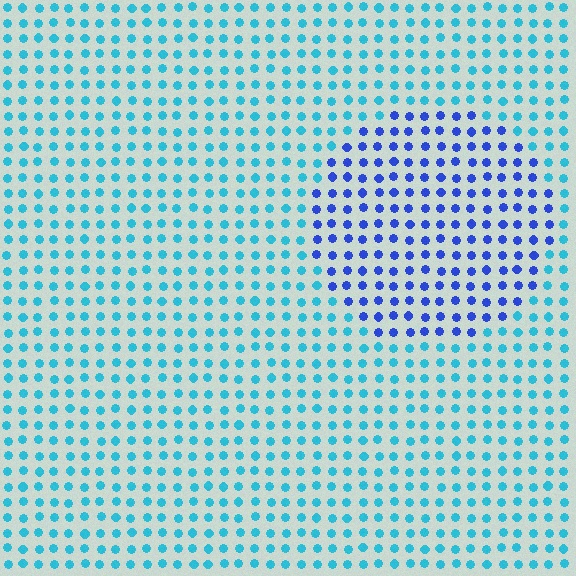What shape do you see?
I see a circle.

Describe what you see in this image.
The image is filled with small cyan elements in a uniform arrangement. A circle-shaped region is visible where the elements are tinted to a slightly different hue, forming a subtle color boundary.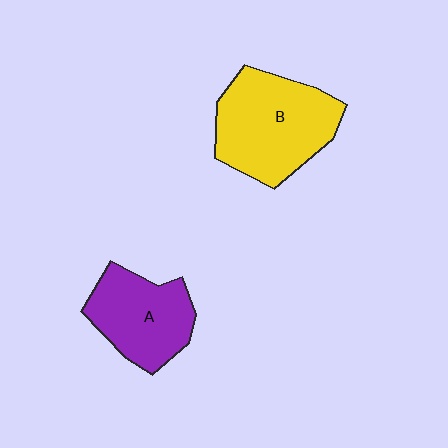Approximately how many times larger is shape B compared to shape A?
Approximately 1.3 times.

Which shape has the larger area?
Shape B (yellow).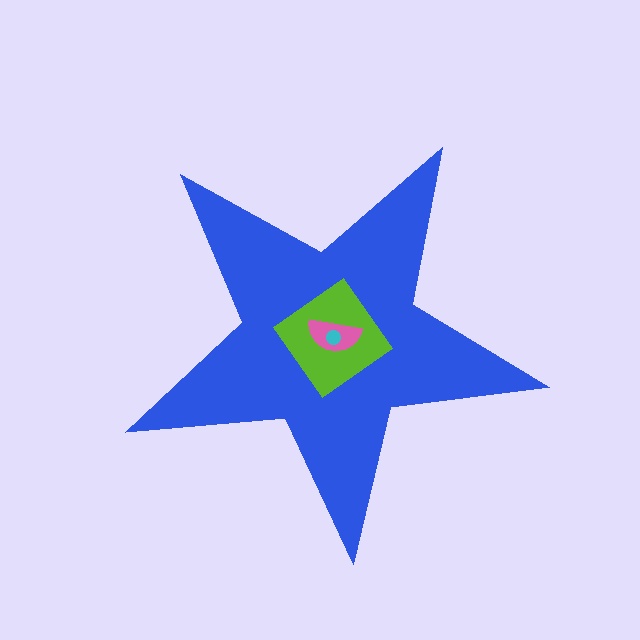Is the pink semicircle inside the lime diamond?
Yes.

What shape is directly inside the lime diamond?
The pink semicircle.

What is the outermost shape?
The blue star.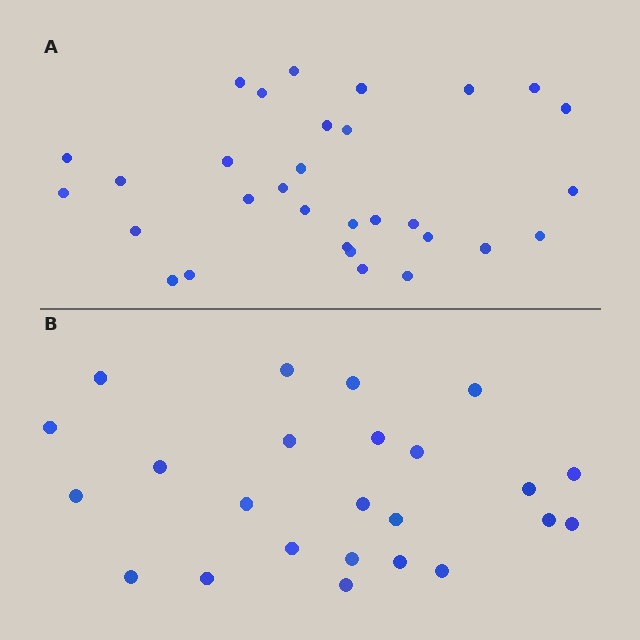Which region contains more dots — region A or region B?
Region A (the top region) has more dots.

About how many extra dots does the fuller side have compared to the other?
Region A has roughly 8 or so more dots than region B.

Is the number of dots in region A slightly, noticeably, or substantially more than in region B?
Region A has noticeably more, but not dramatically so. The ratio is roughly 1.3 to 1.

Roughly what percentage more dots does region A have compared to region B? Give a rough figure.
About 30% more.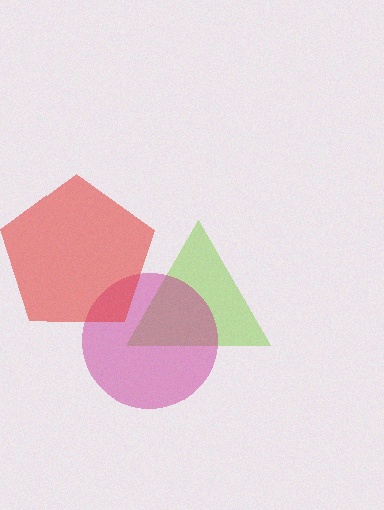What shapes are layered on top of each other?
The layered shapes are: a lime triangle, a magenta circle, a red pentagon.